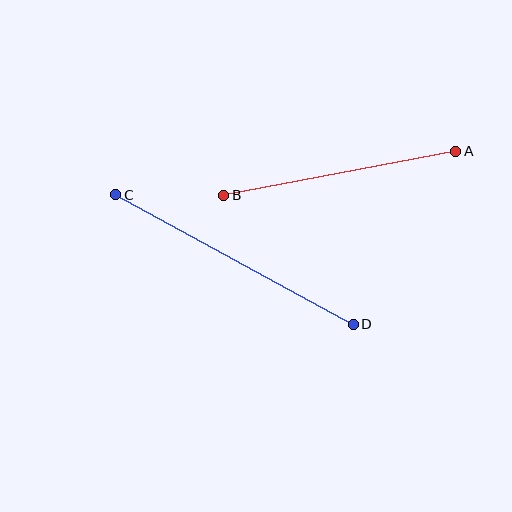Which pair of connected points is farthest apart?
Points C and D are farthest apart.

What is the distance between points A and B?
The distance is approximately 236 pixels.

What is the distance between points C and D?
The distance is approximately 270 pixels.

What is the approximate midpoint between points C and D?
The midpoint is at approximately (235, 260) pixels.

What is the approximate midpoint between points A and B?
The midpoint is at approximately (340, 173) pixels.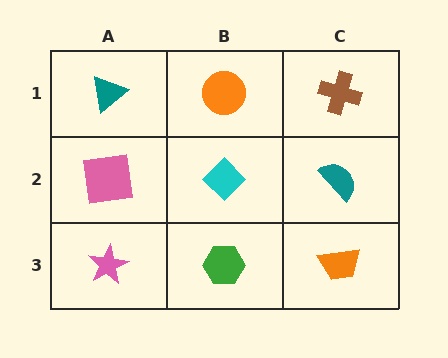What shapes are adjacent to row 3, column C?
A teal semicircle (row 2, column C), a green hexagon (row 3, column B).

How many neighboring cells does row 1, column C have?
2.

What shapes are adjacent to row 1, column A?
A pink square (row 2, column A), an orange circle (row 1, column B).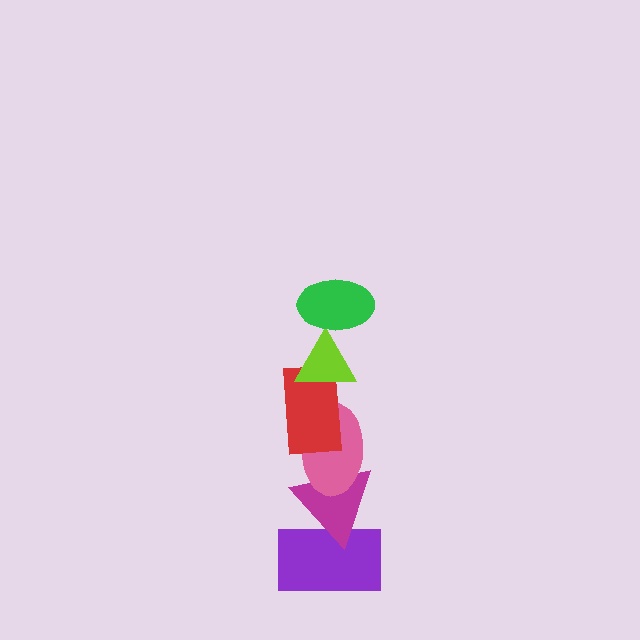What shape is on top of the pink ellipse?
The red rectangle is on top of the pink ellipse.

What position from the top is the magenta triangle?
The magenta triangle is 5th from the top.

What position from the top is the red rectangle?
The red rectangle is 3rd from the top.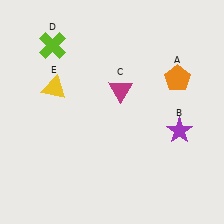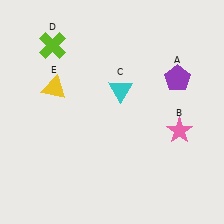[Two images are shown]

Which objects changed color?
A changed from orange to purple. B changed from purple to pink. C changed from magenta to cyan.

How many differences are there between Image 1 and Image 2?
There are 3 differences between the two images.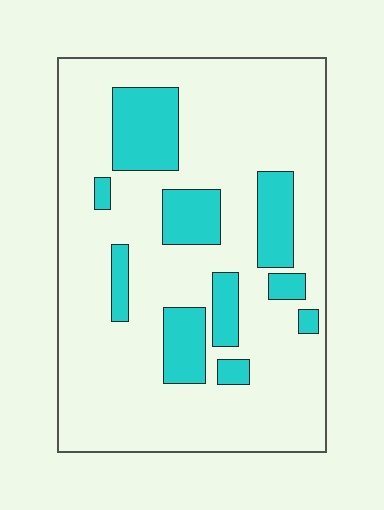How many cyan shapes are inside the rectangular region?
10.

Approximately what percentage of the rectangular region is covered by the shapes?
Approximately 20%.